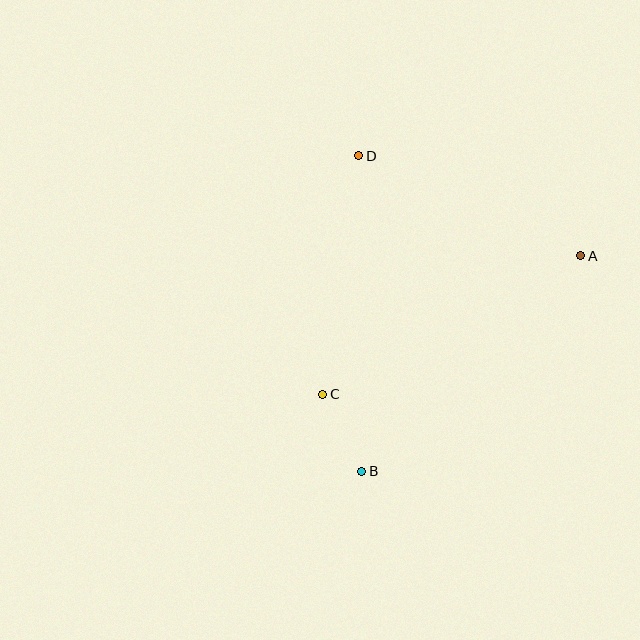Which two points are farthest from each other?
Points B and D are farthest from each other.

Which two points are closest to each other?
Points B and C are closest to each other.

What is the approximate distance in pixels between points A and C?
The distance between A and C is approximately 293 pixels.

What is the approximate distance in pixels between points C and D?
The distance between C and D is approximately 242 pixels.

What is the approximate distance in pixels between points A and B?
The distance between A and B is approximately 307 pixels.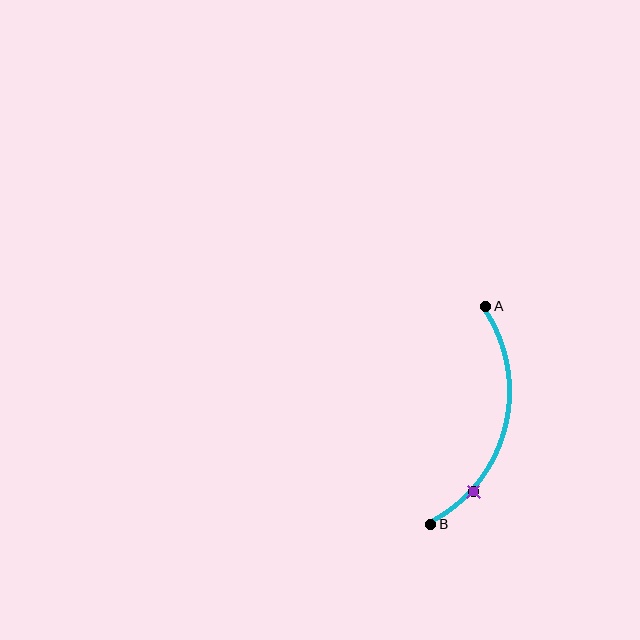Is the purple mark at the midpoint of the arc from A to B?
No. The purple mark lies on the arc but is closer to endpoint B. The arc midpoint would be at the point on the curve equidistant along the arc from both A and B.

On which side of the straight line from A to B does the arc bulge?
The arc bulges to the right of the straight line connecting A and B.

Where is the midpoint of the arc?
The arc midpoint is the point on the curve farthest from the straight line joining A and B. It sits to the right of that line.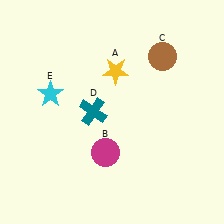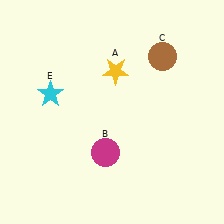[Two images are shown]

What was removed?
The teal cross (D) was removed in Image 2.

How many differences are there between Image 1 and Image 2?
There is 1 difference between the two images.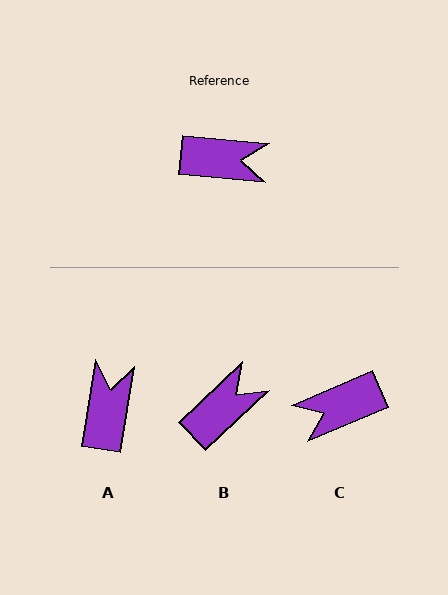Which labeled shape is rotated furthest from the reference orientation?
C, about 151 degrees away.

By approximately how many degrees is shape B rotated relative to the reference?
Approximately 48 degrees counter-clockwise.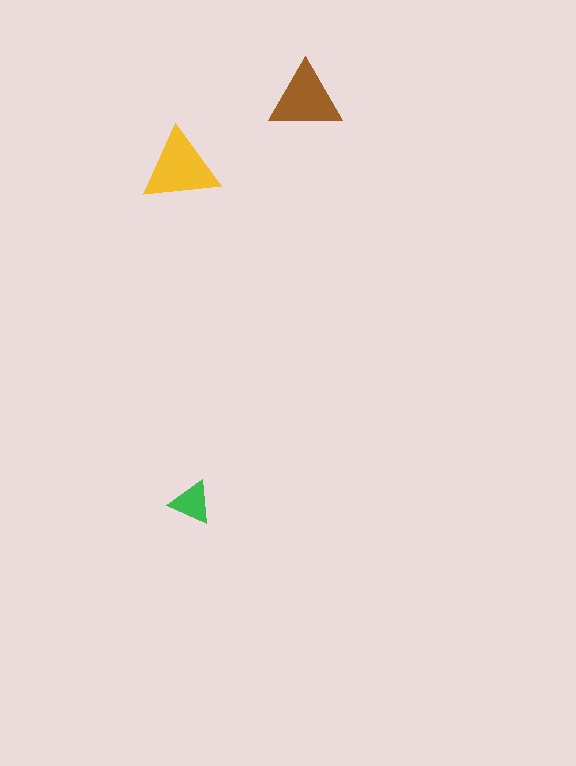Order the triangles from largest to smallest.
the yellow one, the brown one, the green one.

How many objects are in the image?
There are 3 objects in the image.